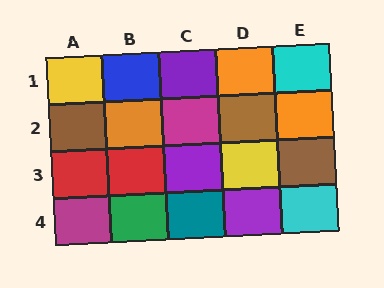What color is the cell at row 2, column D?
Brown.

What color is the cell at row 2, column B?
Orange.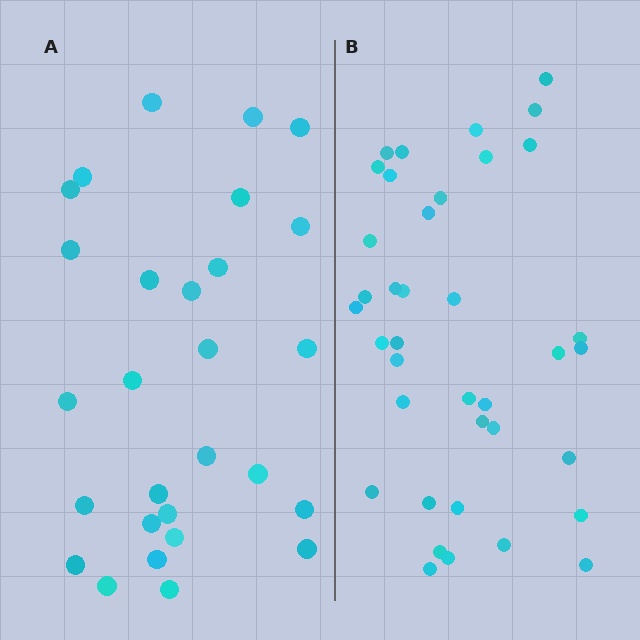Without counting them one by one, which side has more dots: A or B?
Region B (the right region) has more dots.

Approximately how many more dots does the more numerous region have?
Region B has roughly 10 or so more dots than region A.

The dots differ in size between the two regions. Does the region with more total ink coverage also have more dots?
No. Region A has more total ink coverage because its dots are larger, but region B actually contains more individual dots. Total area can be misleading — the number of items is what matters here.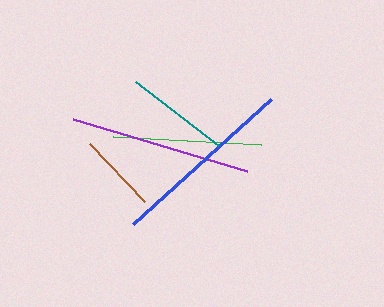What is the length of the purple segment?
The purple segment is approximately 182 pixels long.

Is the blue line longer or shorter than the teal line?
The blue line is longer than the teal line.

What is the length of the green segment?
The green segment is approximately 148 pixels long.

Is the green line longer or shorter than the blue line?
The blue line is longer than the green line.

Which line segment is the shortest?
The brown line is the shortest at approximately 79 pixels.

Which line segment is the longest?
The blue line is the longest at approximately 187 pixels.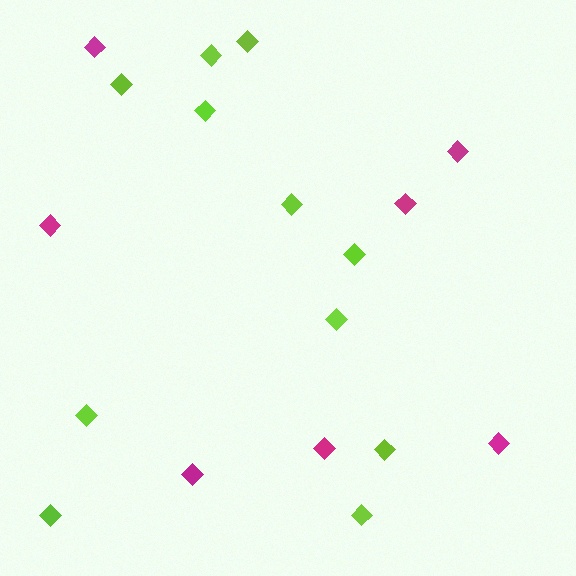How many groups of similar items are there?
There are 2 groups: one group of magenta diamonds (7) and one group of lime diamonds (11).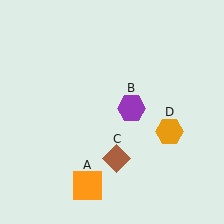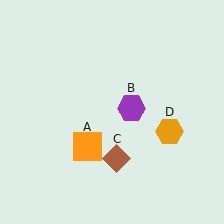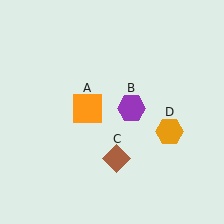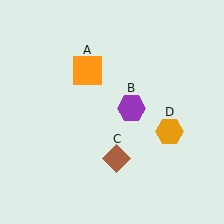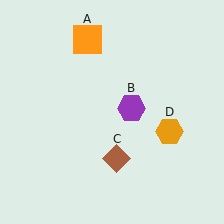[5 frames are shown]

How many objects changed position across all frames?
1 object changed position: orange square (object A).